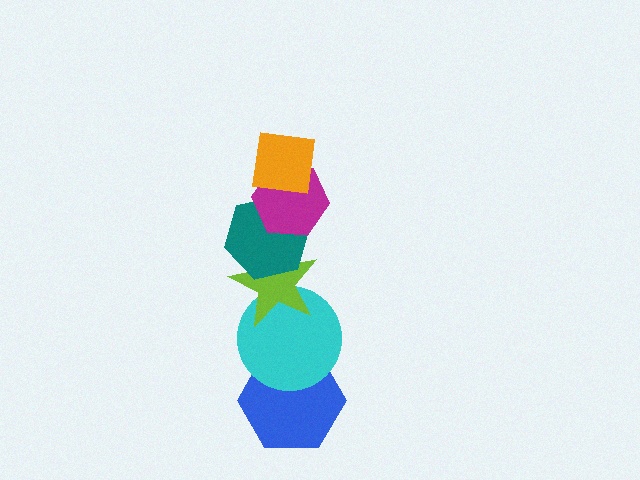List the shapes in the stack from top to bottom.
From top to bottom: the orange square, the magenta hexagon, the teal hexagon, the lime star, the cyan circle, the blue hexagon.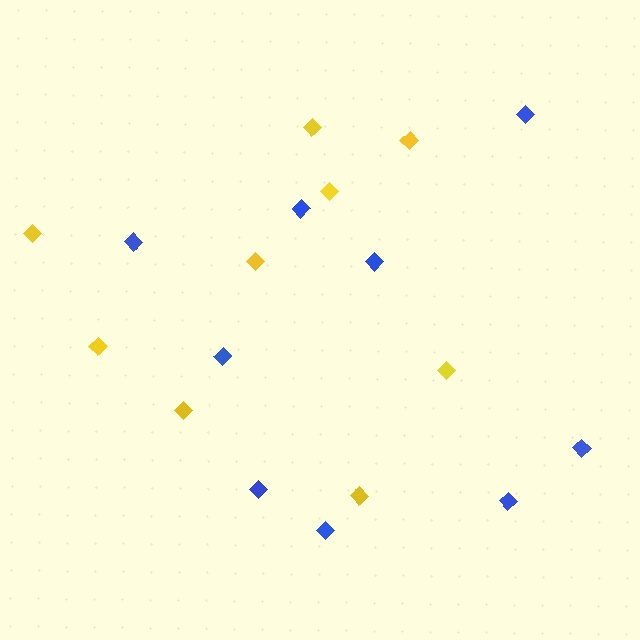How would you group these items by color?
There are 2 groups: one group of yellow diamonds (9) and one group of blue diamonds (9).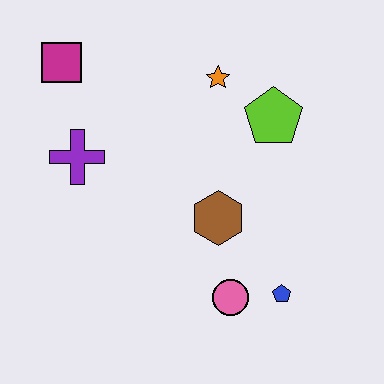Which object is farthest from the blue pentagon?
The magenta square is farthest from the blue pentagon.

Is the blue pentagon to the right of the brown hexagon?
Yes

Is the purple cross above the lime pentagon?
No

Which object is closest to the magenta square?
The purple cross is closest to the magenta square.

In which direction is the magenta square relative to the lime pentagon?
The magenta square is to the left of the lime pentagon.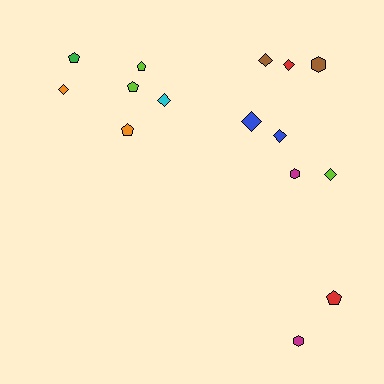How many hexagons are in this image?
There are 3 hexagons.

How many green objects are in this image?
There is 1 green object.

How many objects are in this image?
There are 15 objects.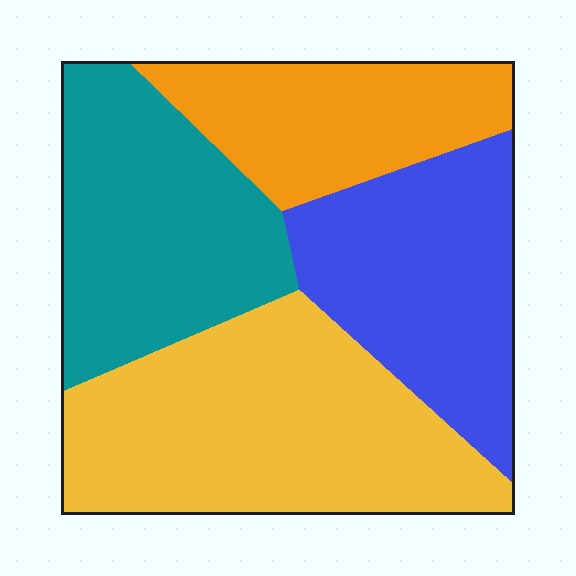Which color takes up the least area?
Orange, at roughly 20%.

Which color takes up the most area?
Yellow, at roughly 35%.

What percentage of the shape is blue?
Blue takes up between a sixth and a third of the shape.